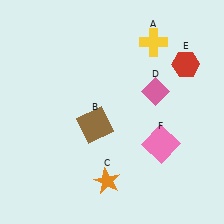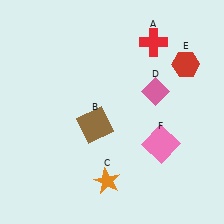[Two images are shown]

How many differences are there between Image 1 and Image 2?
There is 1 difference between the two images.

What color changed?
The cross (A) changed from yellow in Image 1 to red in Image 2.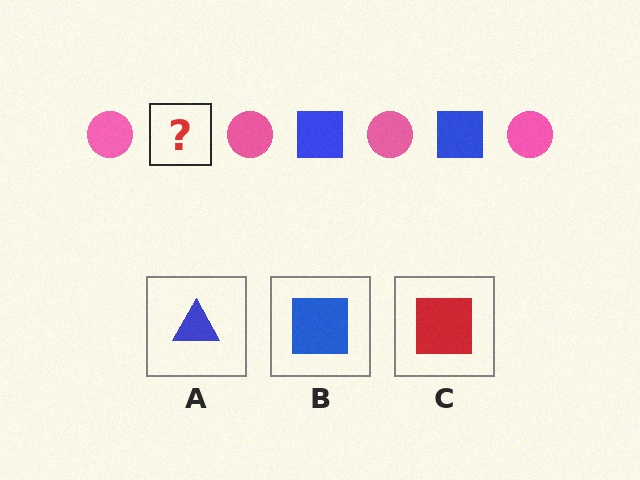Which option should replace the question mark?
Option B.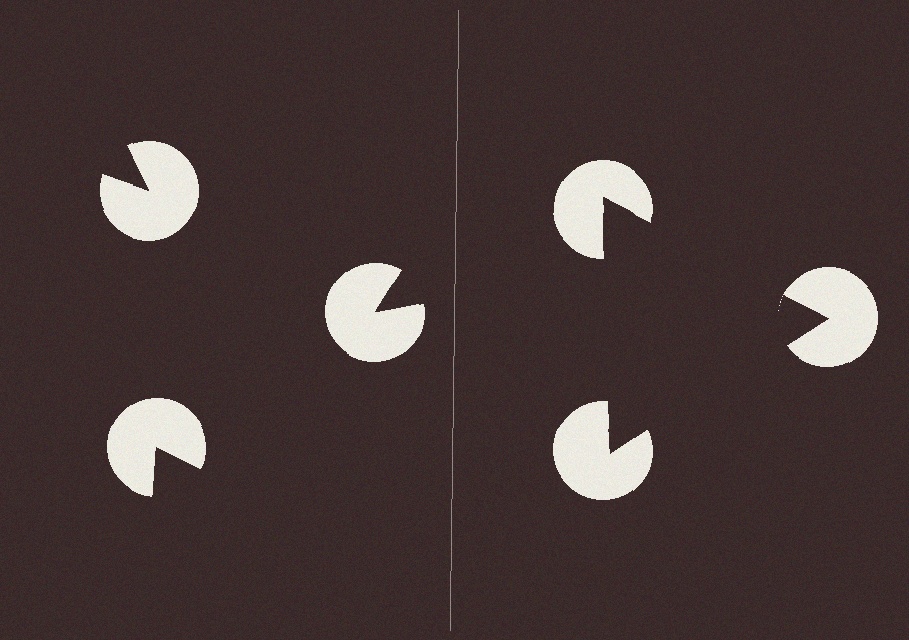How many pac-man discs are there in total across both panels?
6 — 3 on each side.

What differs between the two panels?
The pac-man discs are positioned identically on both sides; only the wedge orientations differ. On the right they align to a triangle; on the left they are misaligned.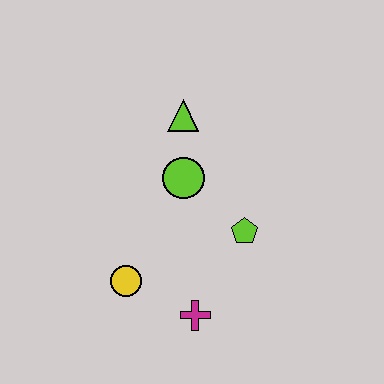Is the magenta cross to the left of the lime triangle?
No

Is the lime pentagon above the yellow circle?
Yes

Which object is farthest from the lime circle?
The magenta cross is farthest from the lime circle.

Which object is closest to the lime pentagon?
The lime circle is closest to the lime pentagon.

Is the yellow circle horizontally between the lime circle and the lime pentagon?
No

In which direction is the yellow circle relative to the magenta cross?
The yellow circle is to the left of the magenta cross.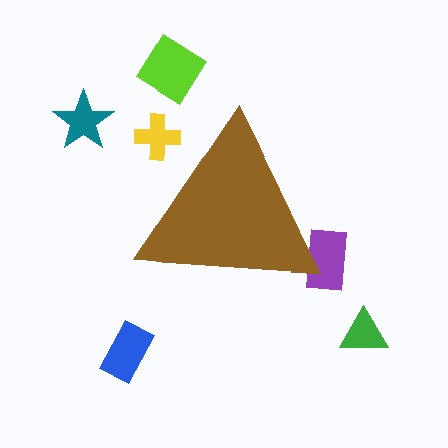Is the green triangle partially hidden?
No, the green triangle is fully visible.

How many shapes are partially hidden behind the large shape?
2 shapes are partially hidden.